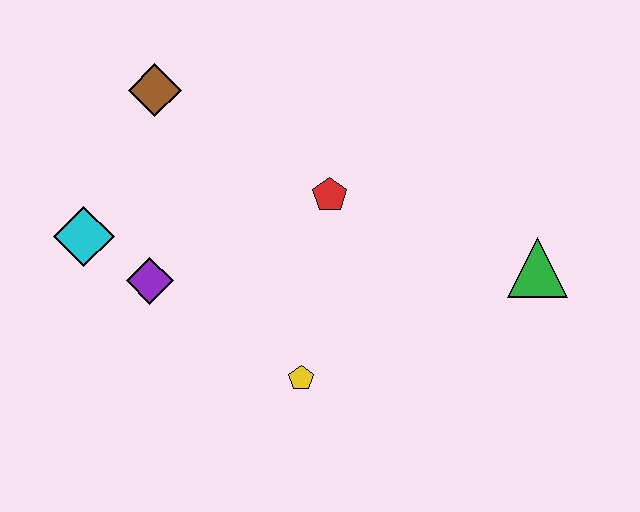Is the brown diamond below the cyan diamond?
No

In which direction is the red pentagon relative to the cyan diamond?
The red pentagon is to the right of the cyan diamond.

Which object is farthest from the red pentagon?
The cyan diamond is farthest from the red pentagon.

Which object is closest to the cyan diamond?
The purple diamond is closest to the cyan diamond.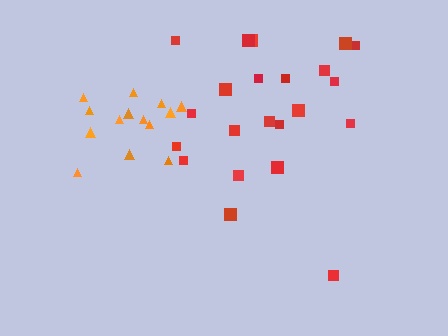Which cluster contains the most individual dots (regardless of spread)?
Red (22).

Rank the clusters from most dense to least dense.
orange, red.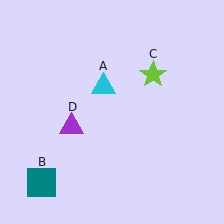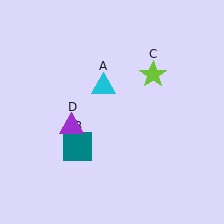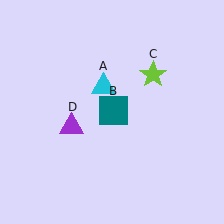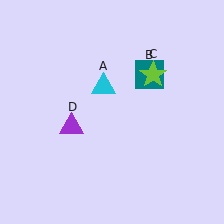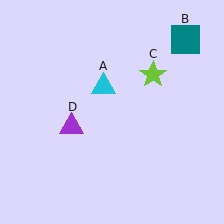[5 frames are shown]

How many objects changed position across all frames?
1 object changed position: teal square (object B).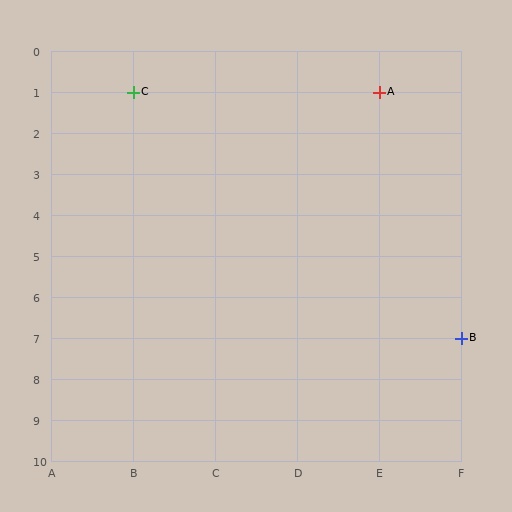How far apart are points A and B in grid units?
Points A and B are 1 column and 6 rows apart (about 6.1 grid units diagonally).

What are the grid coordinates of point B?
Point B is at grid coordinates (F, 7).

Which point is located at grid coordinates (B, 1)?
Point C is at (B, 1).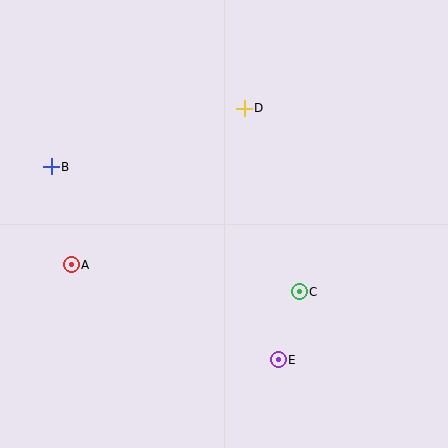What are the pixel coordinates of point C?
Point C is at (299, 292).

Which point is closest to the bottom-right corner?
Point E is closest to the bottom-right corner.